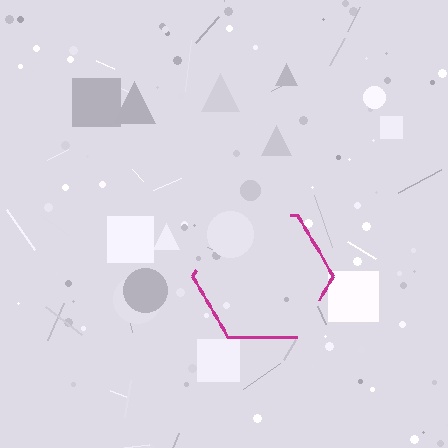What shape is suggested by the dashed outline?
The dashed outline suggests a hexagon.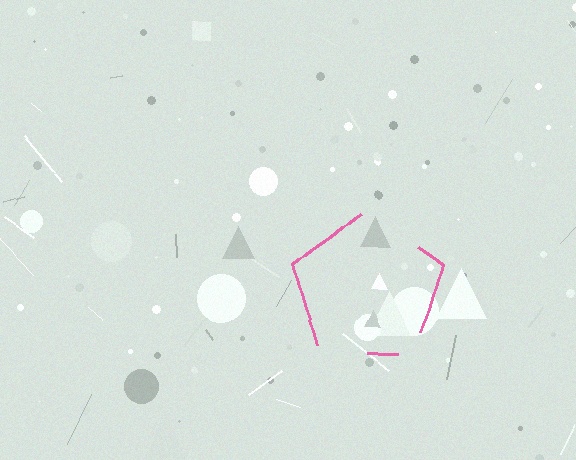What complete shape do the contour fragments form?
The contour fragments form a pentagon.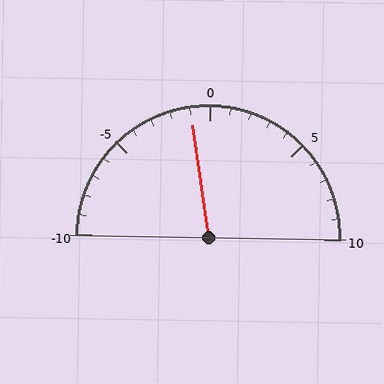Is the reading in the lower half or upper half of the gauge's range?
The reading is in the lower half of the range (-10 to 10).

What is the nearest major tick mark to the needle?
The nearest major tick mark is 0.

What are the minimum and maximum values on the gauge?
The gauge ranges from -10 to 10.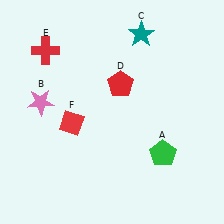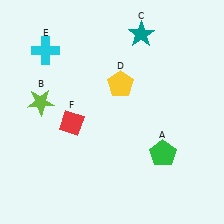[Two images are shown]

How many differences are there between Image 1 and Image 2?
There are 3 differences between the two images.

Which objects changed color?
B changed from pink to lime. D changed from red to yellow. E changed from red to cyan.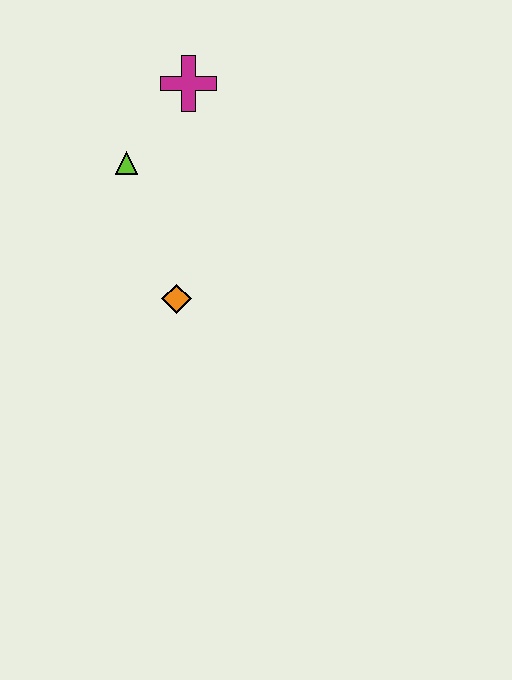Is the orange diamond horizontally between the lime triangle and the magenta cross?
Yes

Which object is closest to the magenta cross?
The lime triangle is closest to the magenta cross.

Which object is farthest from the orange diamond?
The magenta cross is farthest from the orange diamond.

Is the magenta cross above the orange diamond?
Yes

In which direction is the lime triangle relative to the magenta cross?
The lime triangle is below the magenta cross.